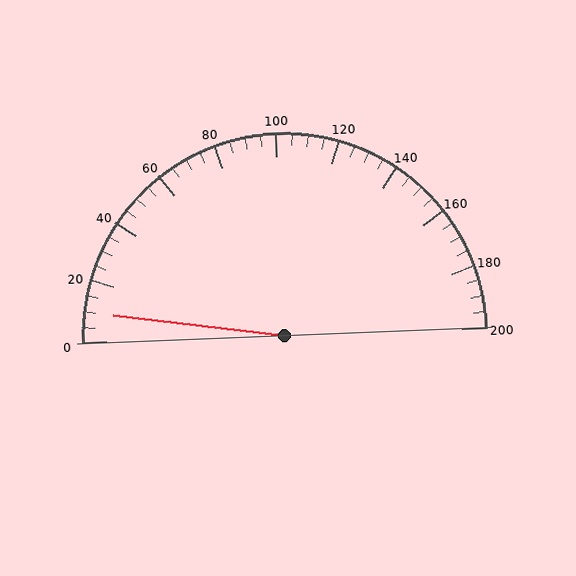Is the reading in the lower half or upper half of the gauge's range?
The reading is in the lower half of the range (0 to 200).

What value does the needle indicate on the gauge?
The needle indicates approximately 10.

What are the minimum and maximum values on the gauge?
The gauge ranges from 0 to 200.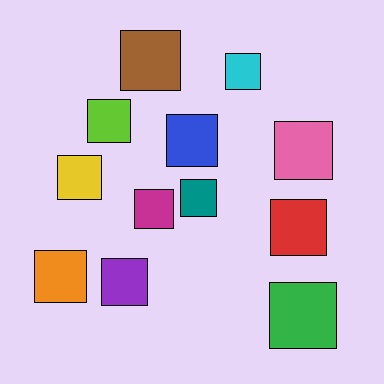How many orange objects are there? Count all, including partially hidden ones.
There is 1 orange object.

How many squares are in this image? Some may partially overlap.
There are 12 squares.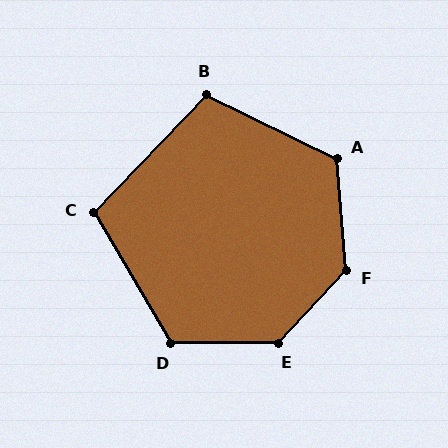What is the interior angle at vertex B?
Approximately 107 degrees (obtuse).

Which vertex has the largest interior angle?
E, at approximately 134 degrees.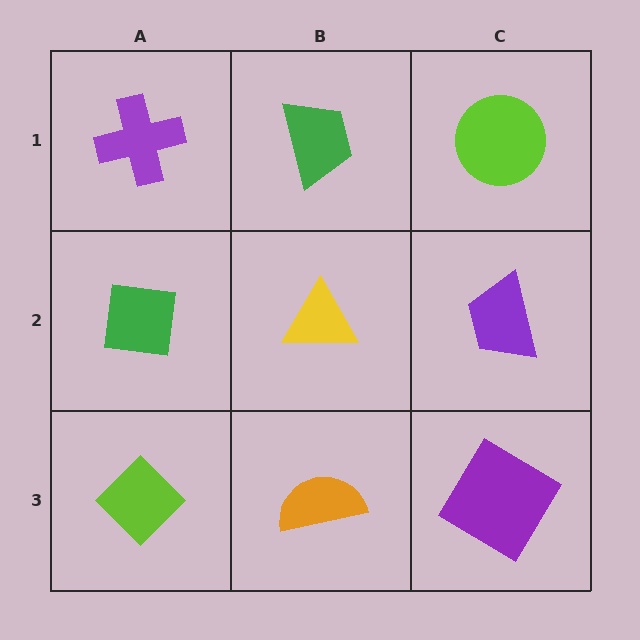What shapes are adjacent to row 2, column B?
A green trapezoid (row 1, column B), an orange semicircle (row 3, column B), a green square (row 2, column A), a purple trapezoid (row 2, column C).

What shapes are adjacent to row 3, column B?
A yellow triangle (row 2, column B), a lime diamond (row 3, column A), a purple diamond (row 3, column C).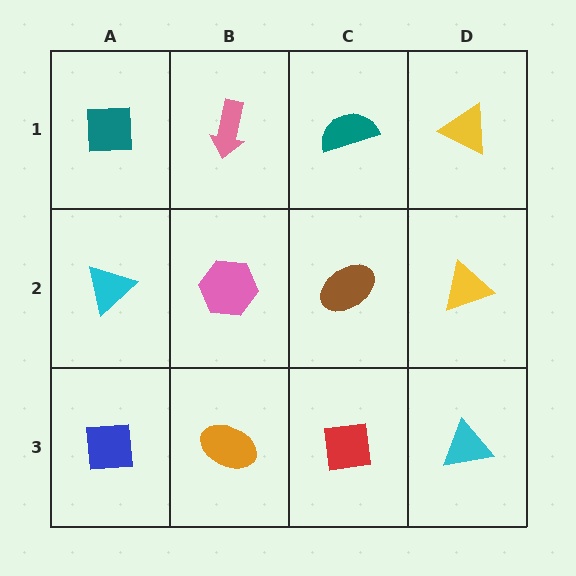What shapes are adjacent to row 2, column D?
A yellow triangle (row 1, column D), a cyan triangle (row 3, column D), a brown ellipse (row 2, column C).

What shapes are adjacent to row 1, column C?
A brown ellipse (row 2, column C), a pink arrow (row 1, column B), a yellow triangle (row 1, column D).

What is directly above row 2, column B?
A pink arrow.